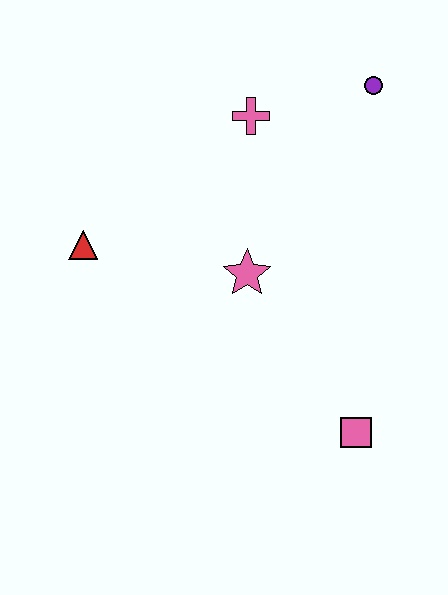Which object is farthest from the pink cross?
The pink square is farthest from the pink cross.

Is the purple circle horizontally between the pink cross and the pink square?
No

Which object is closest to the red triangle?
The pink star is closest to the red triangle.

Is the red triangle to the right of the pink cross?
No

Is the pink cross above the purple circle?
No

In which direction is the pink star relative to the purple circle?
The pink star is below the purple circle.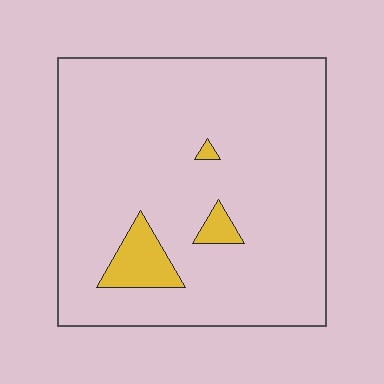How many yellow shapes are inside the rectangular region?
3.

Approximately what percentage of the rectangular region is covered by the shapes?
Approximately 5%.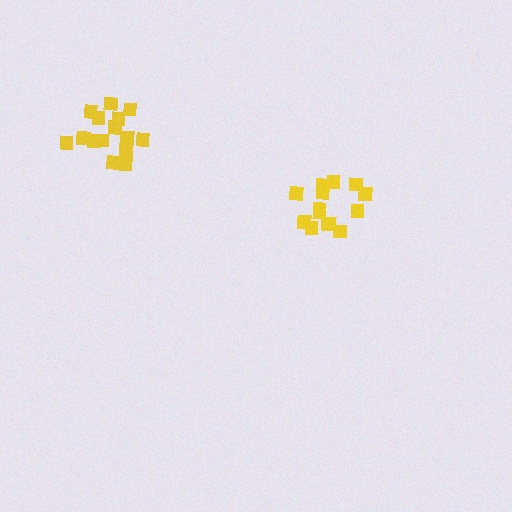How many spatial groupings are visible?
There are 2 spatial groupings.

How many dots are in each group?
Group 1: 14 dots, Group 2: 15 dots (29 total).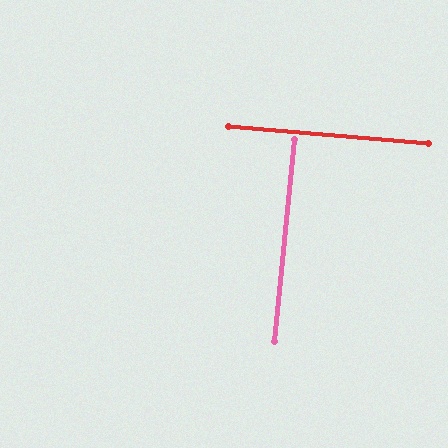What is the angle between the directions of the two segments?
Approximately 89 degrees.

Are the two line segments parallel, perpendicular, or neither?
Perpendicular — they meet at approximately 89°.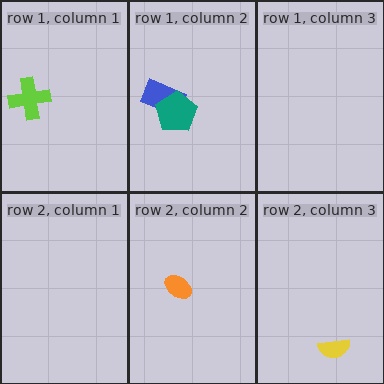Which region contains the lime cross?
The row 1, column 1 region.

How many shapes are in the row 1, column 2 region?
2.